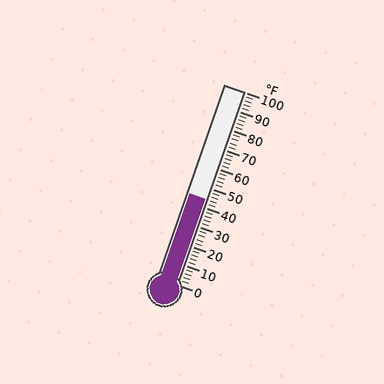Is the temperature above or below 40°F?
The temperature is above 40°F.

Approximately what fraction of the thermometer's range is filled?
The thermometer is filled to approximately 45% of its range.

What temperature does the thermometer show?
The thermometer shows approximately 44°F.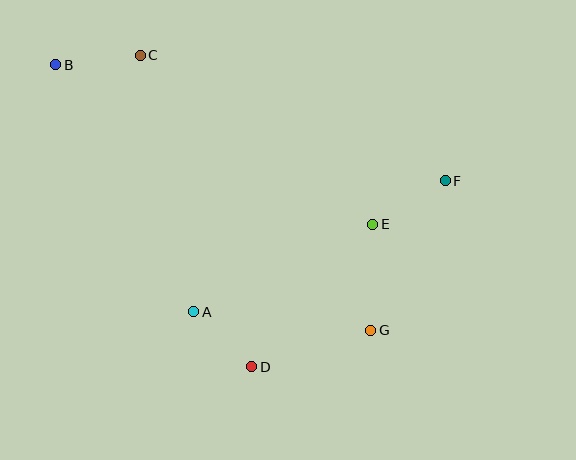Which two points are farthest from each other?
Points B and G are farthest from each other.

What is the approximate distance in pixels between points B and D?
The distance between B and D is approximately 360 pixels.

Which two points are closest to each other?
Points A and D are closest to each other.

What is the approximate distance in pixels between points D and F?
The distance between D and F is approximately 269 pixels.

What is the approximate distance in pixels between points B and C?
The distance between B and C is approximately 85 pixels.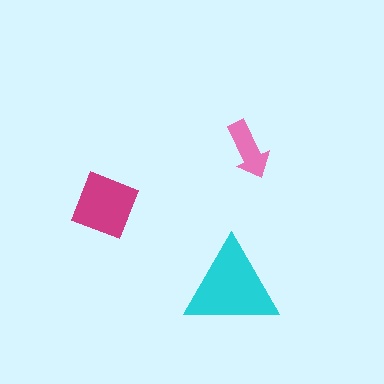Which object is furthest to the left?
The magenta diamond is leftmost.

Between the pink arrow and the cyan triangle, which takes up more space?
The cyan triangle.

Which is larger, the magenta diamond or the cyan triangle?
The cyan triangle.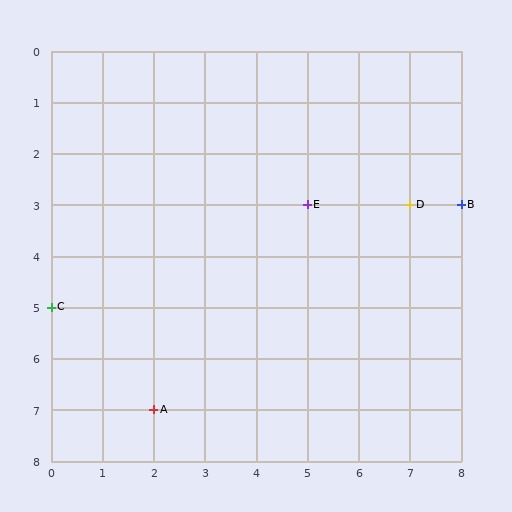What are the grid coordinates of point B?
Point B is at grid coordinates (8, 3).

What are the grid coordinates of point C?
Point C is at grid coordinates (0, 5).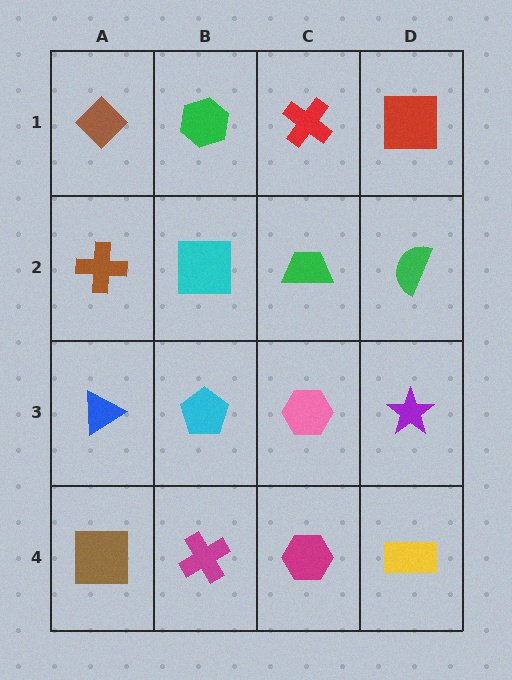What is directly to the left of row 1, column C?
A green hexagon.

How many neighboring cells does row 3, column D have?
3.